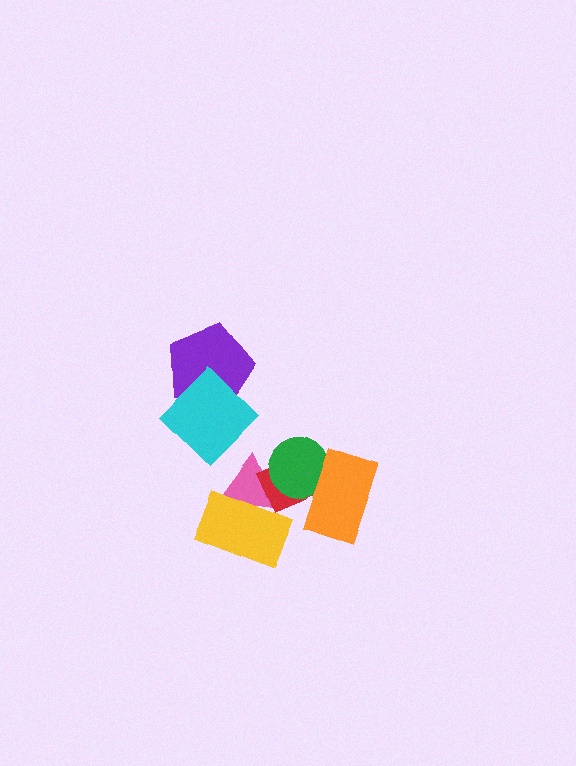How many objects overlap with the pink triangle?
3 objects overlap with the pink triangle.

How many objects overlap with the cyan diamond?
1 object overlaps with the cyan diamond.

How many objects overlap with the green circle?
3 objects overlap with the green circle.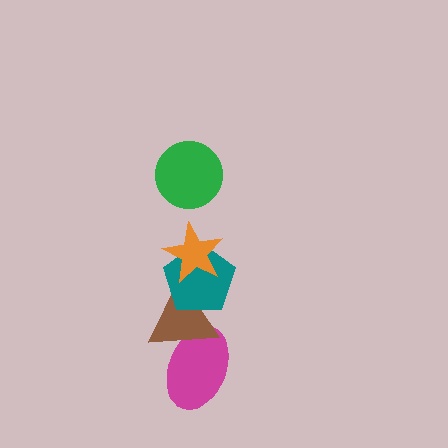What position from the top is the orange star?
The orange star is 2nd from the top.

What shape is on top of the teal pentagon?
The orange star is on top of the teal pentagon.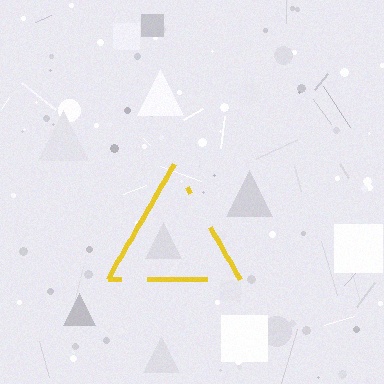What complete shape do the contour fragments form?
The contour fragments form a triangle.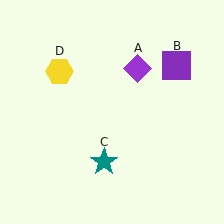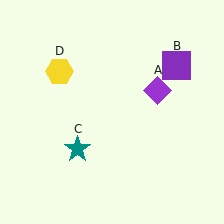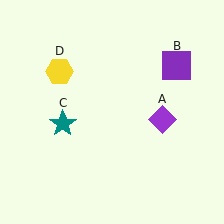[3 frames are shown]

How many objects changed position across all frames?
2 objects changed position: purple diamond (object A), teal star (object C).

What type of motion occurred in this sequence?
The purple diamond (object A), teal star (object C) rotated clockwise around the center of the scene.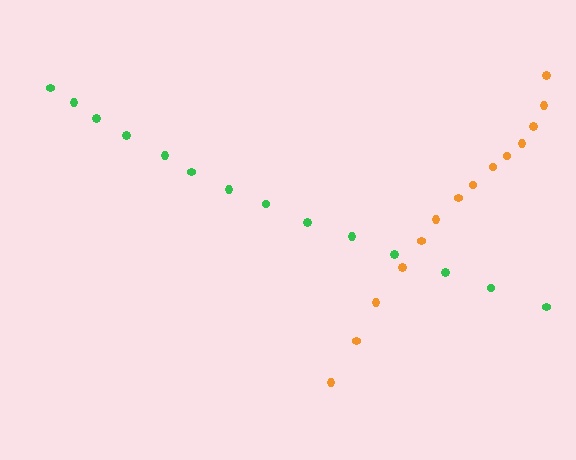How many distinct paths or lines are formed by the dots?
There are 2 distinct paths.